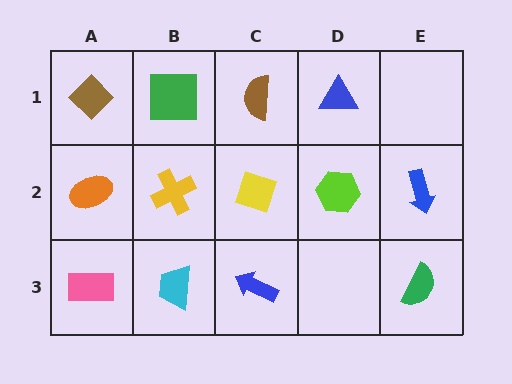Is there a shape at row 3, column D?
No, that cell is empty.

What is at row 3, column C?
A blue arrow.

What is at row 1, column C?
A brown semicircle.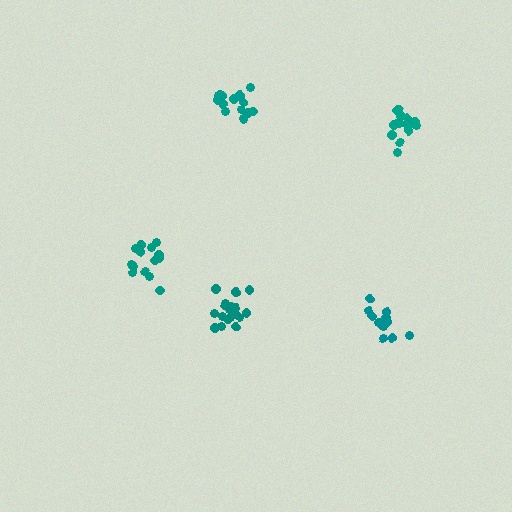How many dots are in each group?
Group 1: 13 dots, Group 2: 15 dots, Group 3: 18 dots, Group 4: 16 dots, Group 5: 16 dots (78 total).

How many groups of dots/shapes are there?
There are 5 groups.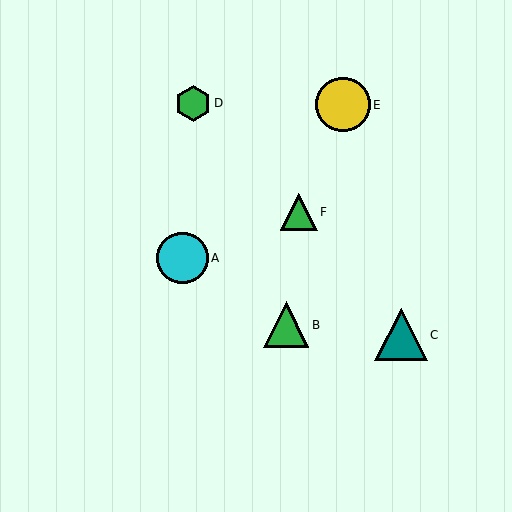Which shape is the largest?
The yellow circle (labeled E) is the largest.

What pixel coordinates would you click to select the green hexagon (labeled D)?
Click at (193, 103) to select the green hexagon D.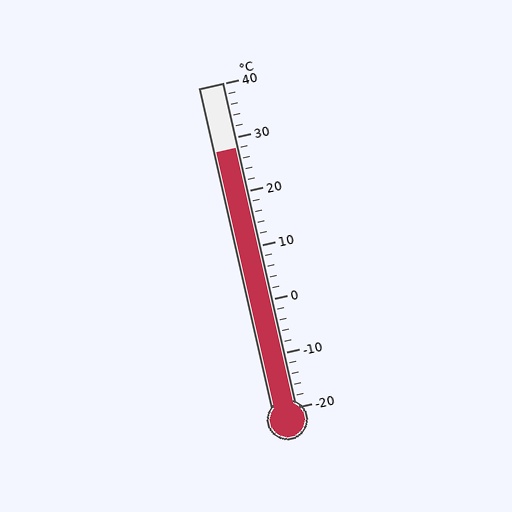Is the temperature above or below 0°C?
The temperature is above 0°C.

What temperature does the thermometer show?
The thermometer shows approximately 28°C.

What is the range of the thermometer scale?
The thermometer scale ranges from -20°C to 40°C.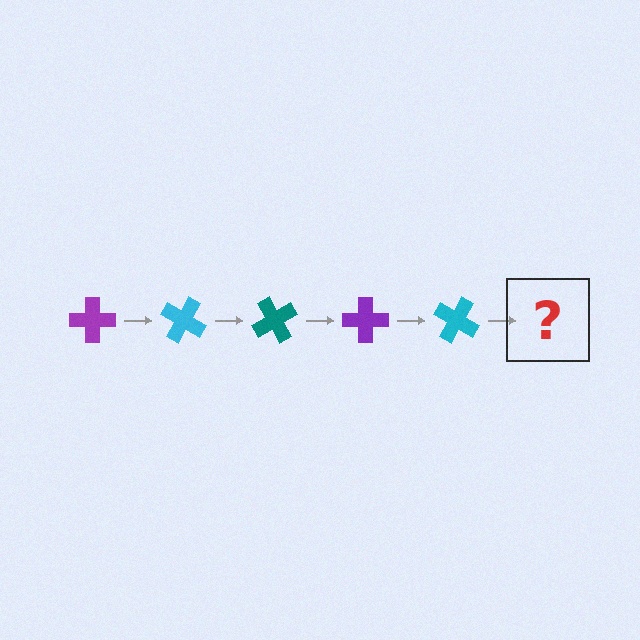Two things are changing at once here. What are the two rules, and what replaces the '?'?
The two rules are that it rotates 30 degrees each step and the color cycles through purple, cyan, and teal. The '?' should be a teal cross, rotated 150 degrees from the start.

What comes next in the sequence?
The next element should be a teal cross, rotated 150 degrees from the start.